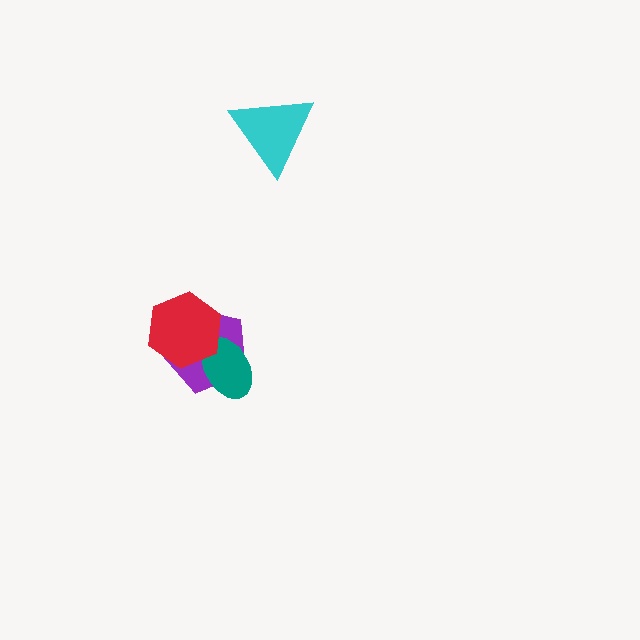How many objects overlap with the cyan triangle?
0 objects overlap with the cyan triangle.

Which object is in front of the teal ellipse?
The red hexagon is in front of the teal ellipse.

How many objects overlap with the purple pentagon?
2 objects overlap with the purple pentagon.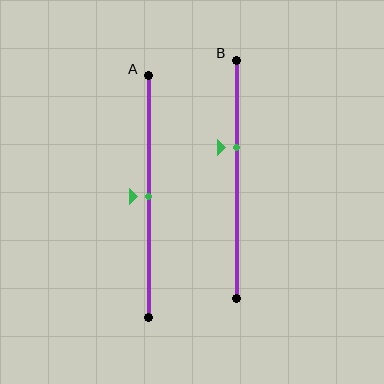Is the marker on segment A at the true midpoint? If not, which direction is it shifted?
Yes, the marker on segment A is at the true midpoint.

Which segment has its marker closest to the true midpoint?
Segment A has its marker closest to the true midpoint.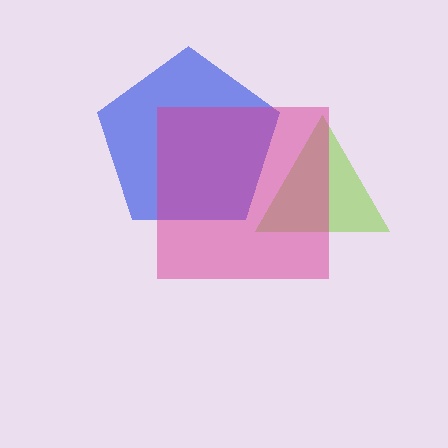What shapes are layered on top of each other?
The layered shapes are: a blue pentagon, a lime triangle, a magenta square.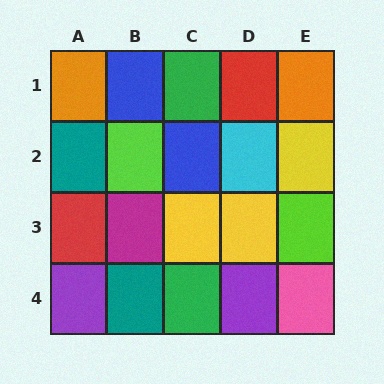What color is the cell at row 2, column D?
Cyan.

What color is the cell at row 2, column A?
Teal.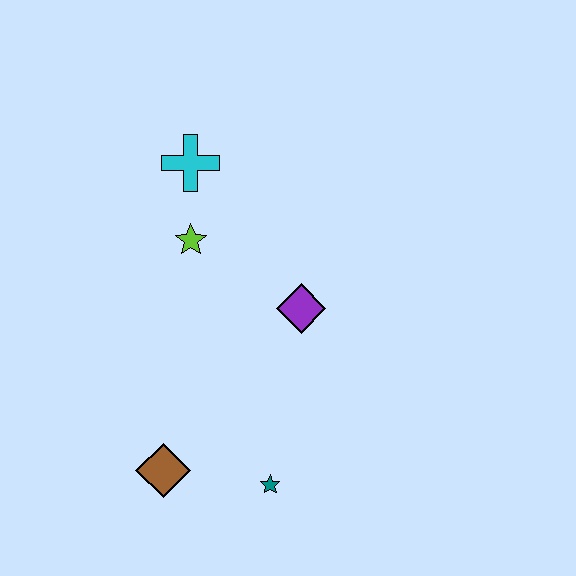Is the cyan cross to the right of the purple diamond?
No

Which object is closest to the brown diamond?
The teal star is closest to the brown diamond.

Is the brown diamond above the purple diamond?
No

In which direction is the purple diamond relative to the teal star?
The purple diamond is above the teal star.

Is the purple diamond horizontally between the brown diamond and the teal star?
No